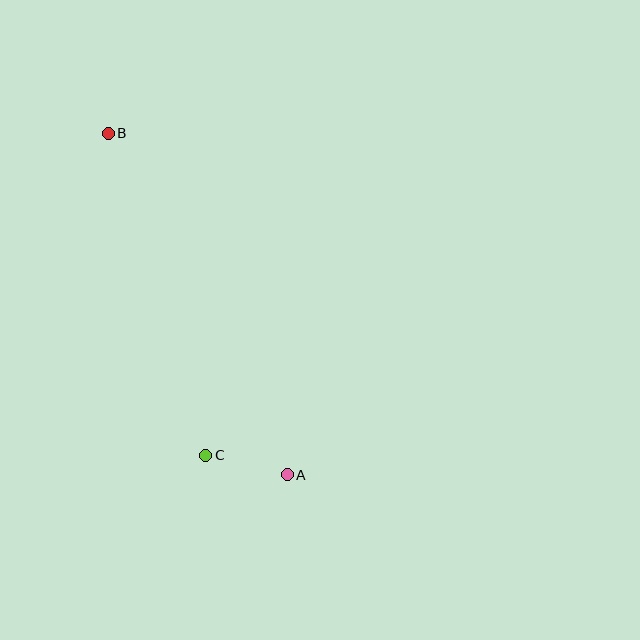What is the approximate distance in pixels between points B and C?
The distance between B and C is approximately 337 pixels.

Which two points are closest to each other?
Points A and C are closest to each other.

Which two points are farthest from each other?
Points A and B are farthest from each other.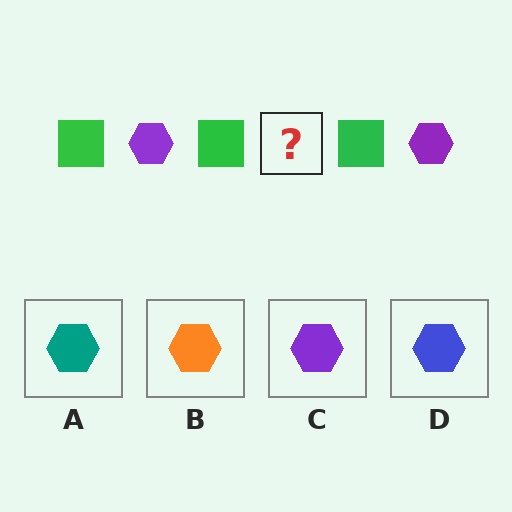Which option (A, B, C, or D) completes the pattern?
C.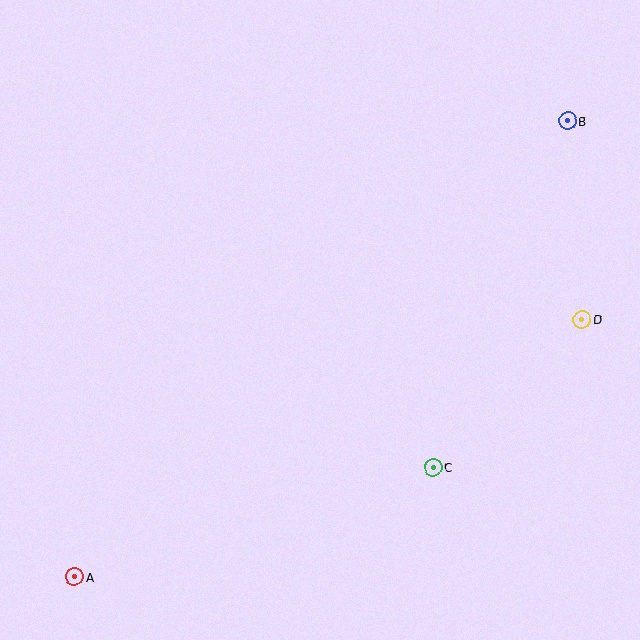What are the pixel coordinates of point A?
Point A is at (74, 577).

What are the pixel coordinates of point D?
Point D is at (582, 320).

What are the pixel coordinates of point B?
Point B is at (568, 121).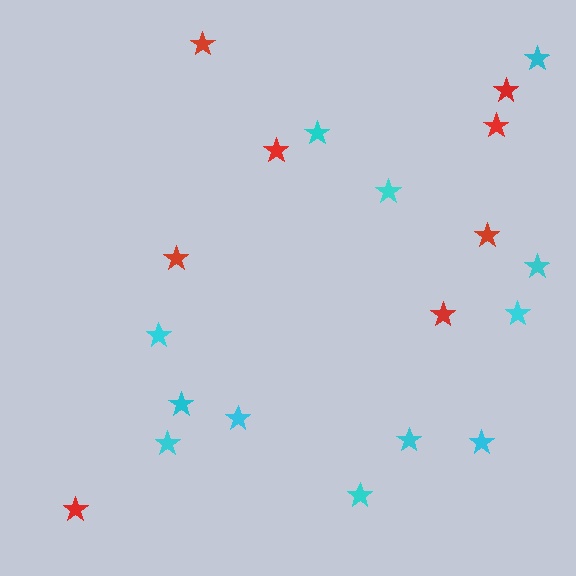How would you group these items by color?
There are 2 groups: one group of cyan stars (12) and one group of red stars (8).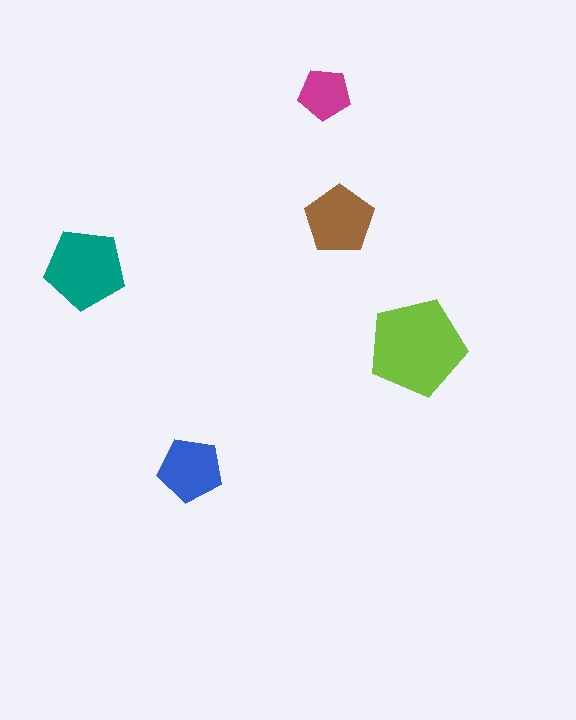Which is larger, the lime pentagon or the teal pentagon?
The lime one.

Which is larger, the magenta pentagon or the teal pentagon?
The teal one.